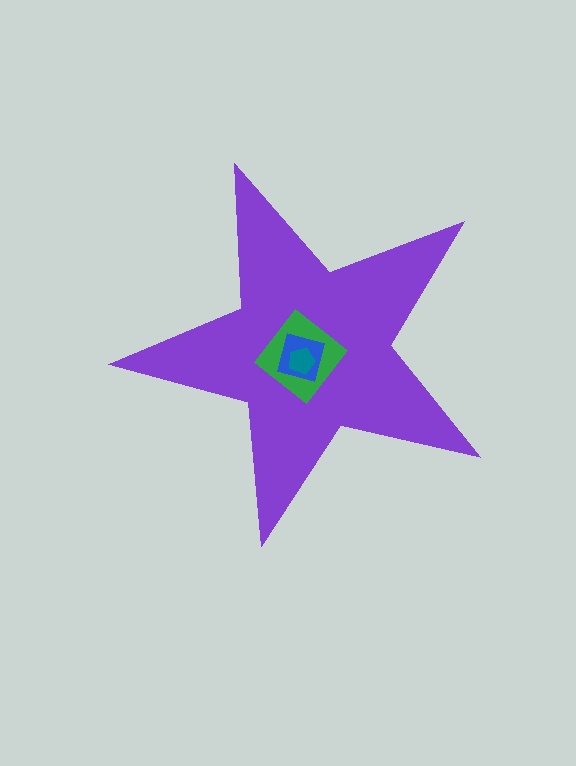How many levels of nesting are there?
4.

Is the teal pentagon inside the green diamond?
Yes.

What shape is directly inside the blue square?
The teal pentagon.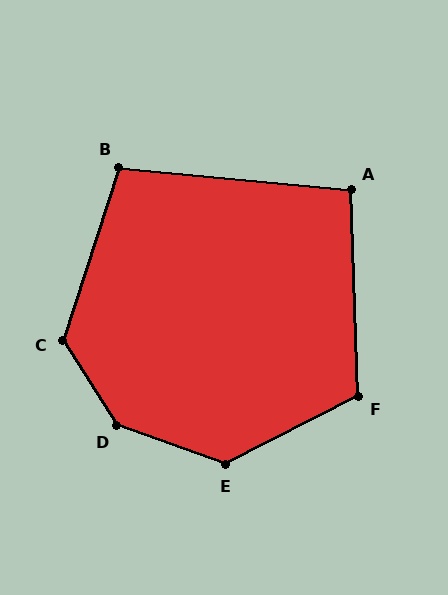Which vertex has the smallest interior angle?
A, at approximately 97 degrees.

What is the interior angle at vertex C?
Approximately 129 degrees (obtuse).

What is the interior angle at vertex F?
Approximately 115 degrees (obtuse).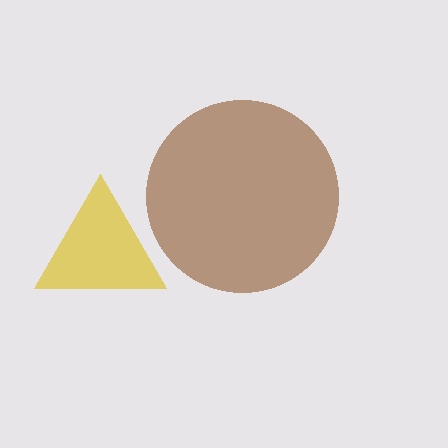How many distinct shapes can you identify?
There are 2 distinct shapes: a yellow triangle, a brown circle.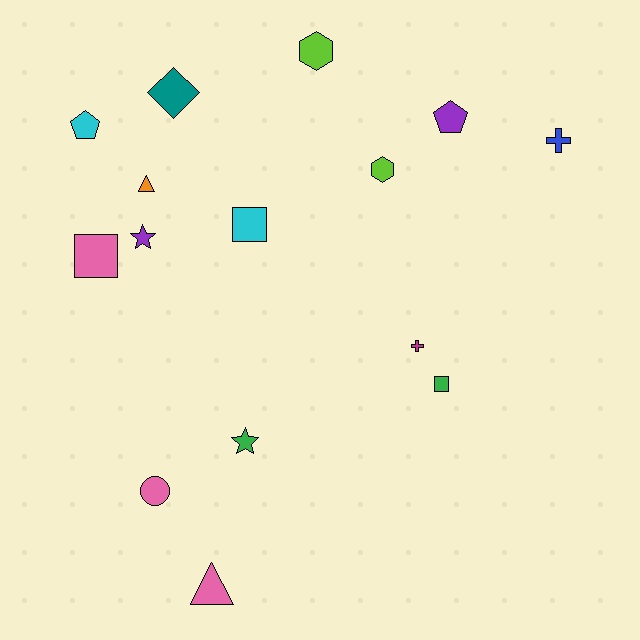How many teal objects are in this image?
There is 1 teal object.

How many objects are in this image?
There are 15 objects.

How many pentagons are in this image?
There are 2 pentagons.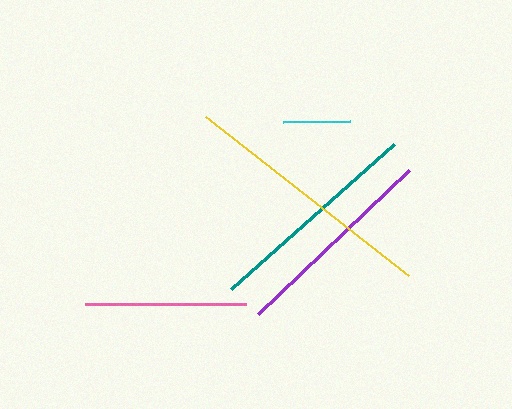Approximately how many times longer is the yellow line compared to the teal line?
The yellow line is approximately 1.2 times the length of the teal line.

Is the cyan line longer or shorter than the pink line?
The pink line is longer than the cyan line.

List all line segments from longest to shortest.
From longest to shortest: yellow, teal, purple, pink, cyan.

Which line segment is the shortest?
The cyan line is the shortest at approximately 67 pixels.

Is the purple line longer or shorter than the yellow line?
The yellow line is longer than the purple line.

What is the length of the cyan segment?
The cyan segment is approximately 67 pixels long.